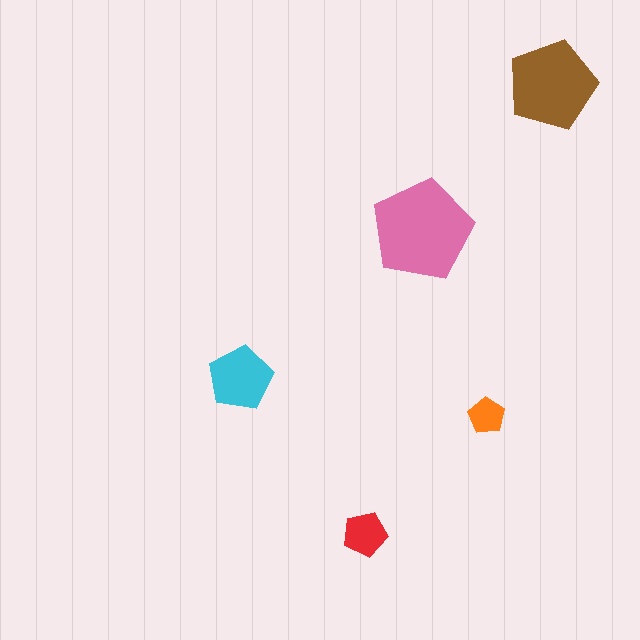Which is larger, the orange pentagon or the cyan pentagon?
The cyan one.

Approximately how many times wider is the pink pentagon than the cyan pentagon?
About 1.5 times wider.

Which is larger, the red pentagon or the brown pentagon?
The brown one.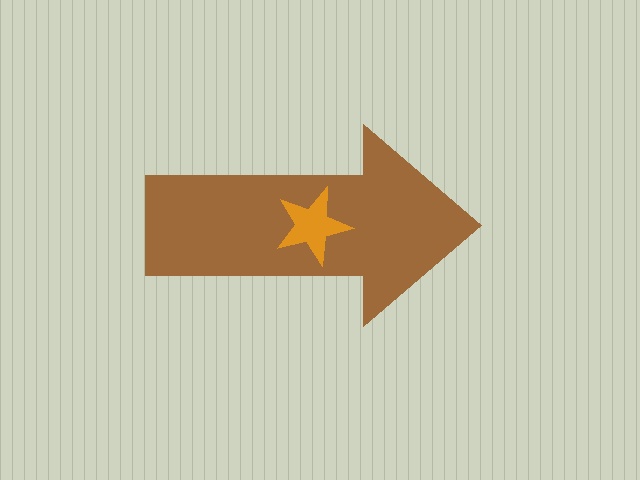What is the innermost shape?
The orange star.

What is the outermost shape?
The brown arrow.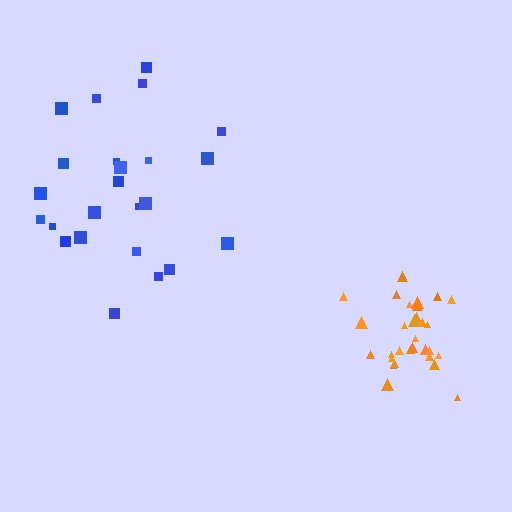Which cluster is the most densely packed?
Orange.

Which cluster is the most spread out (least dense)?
Blue.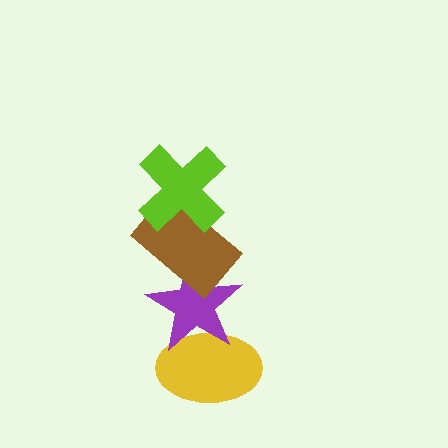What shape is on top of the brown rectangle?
The lime cross is on top of the brown rectangle.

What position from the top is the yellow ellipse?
The yellow ellipse is 4th from the top.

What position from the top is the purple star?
The purple star is 3rd from the top.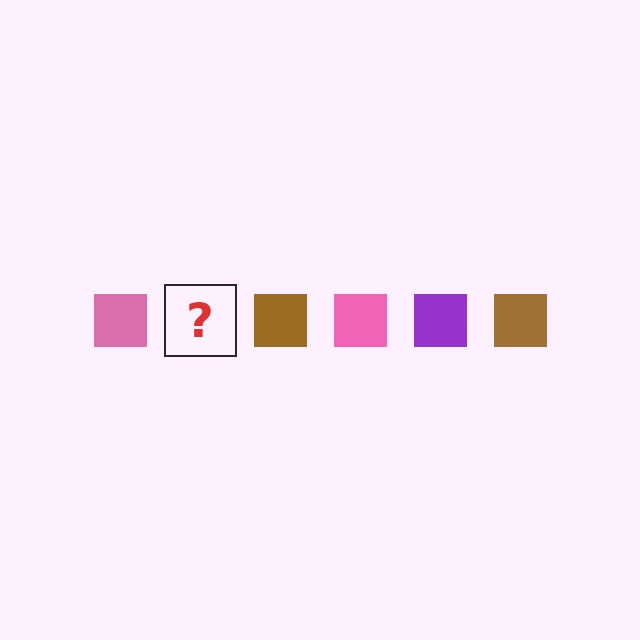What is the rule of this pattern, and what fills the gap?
The rule is that the pattern cycles through pink, purple, brown squares. The gap should be filled with a purple square.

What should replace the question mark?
The question mark should be replaced with a purple square.